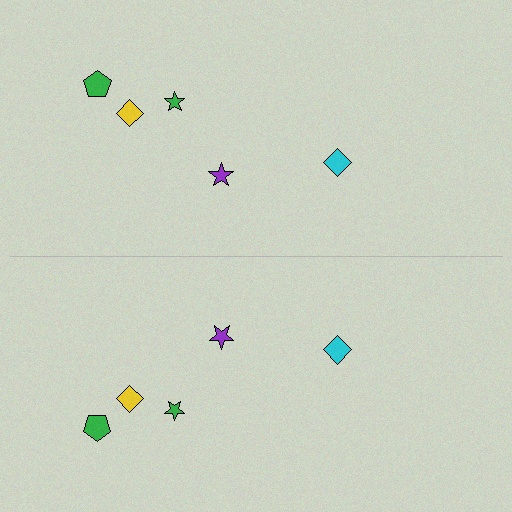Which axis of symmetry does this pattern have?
The pattern has a horizontal axis of symmetry running through the center of the image.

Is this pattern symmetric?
Yes, this pattern has bilateral (reflection) symmetry.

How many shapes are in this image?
There are 10 shapes in this image.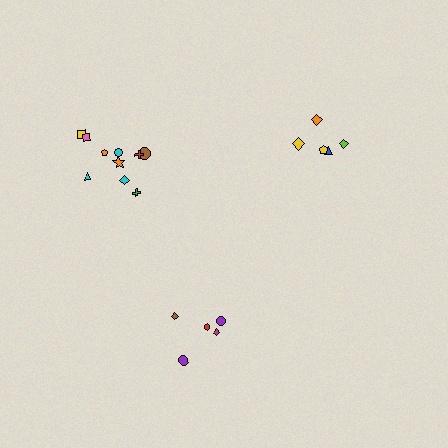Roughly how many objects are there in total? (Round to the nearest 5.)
Roughly 20 objects in total.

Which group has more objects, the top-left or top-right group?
The top-left group.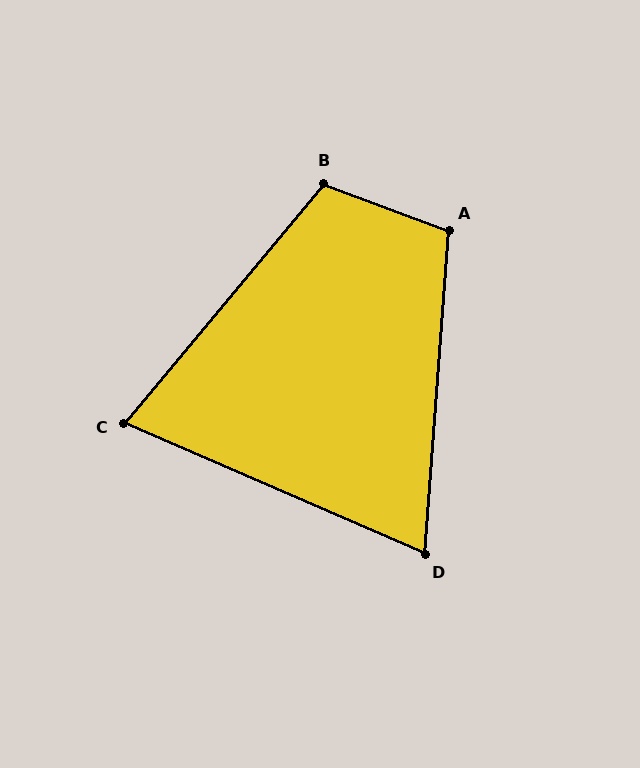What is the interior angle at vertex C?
Approximately 74 degrees (acute).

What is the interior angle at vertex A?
Approximately 106 degrees (obtuse).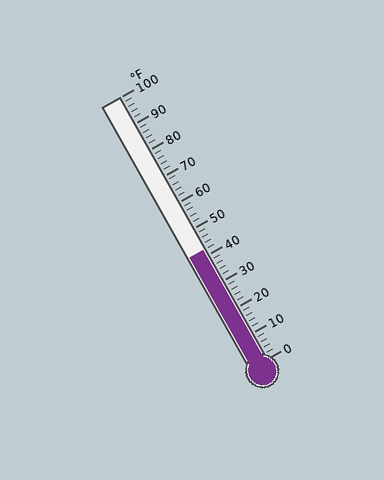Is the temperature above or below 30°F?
The temperature is above 30°F.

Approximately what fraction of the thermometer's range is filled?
The thermometer is filled to approximately 40% of its range.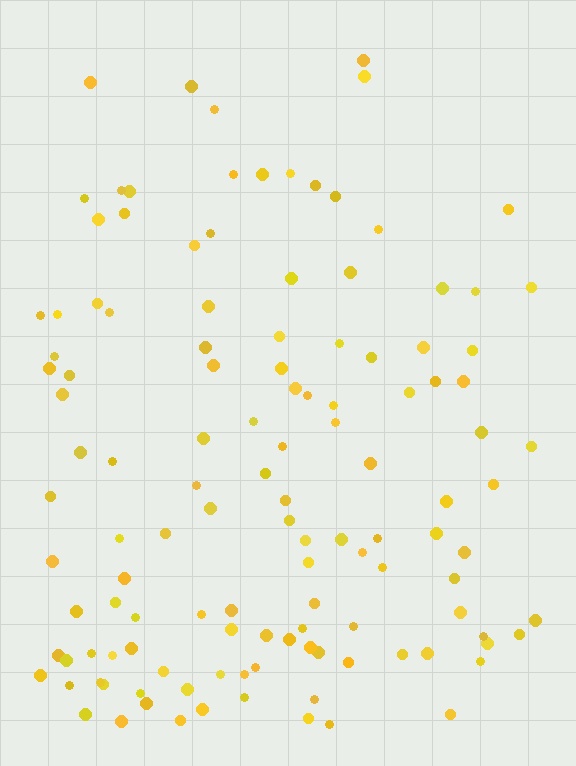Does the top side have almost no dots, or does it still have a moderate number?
Still a moderate number, just noticeably fewer than the bottom.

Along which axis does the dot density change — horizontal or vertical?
Vertical.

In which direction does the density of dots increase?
From top to bottom, with the bottom side densest.